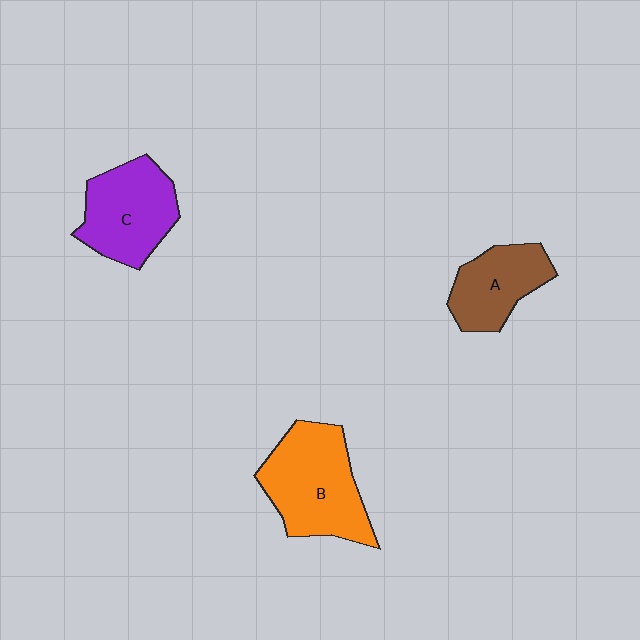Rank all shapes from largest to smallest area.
From largest to smallest: B (orange), C (purple), A (brown).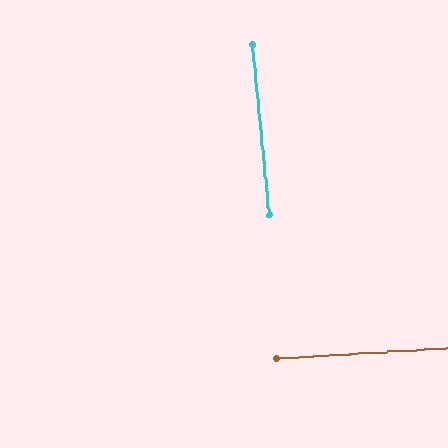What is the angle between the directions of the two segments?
Approximately 88 degrees.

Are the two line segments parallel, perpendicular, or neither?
Perpendicular — they meet at approximately 88°.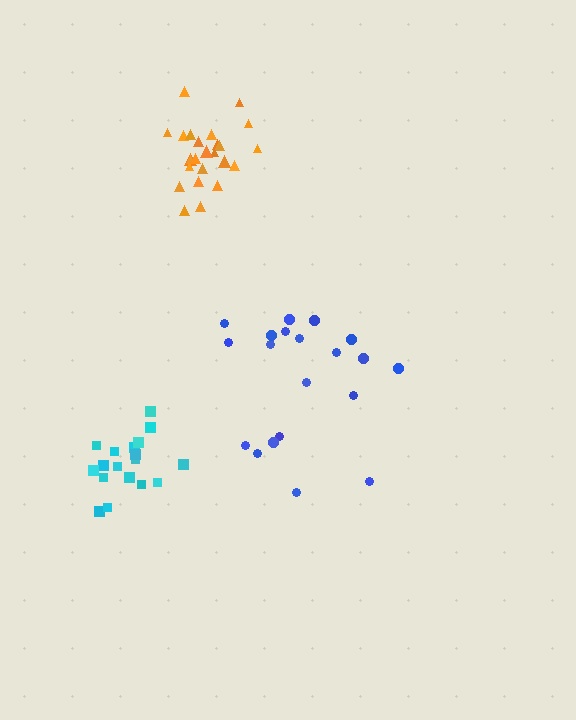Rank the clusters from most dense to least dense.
orange, cyan, blue.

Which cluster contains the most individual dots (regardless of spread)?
Orange (25).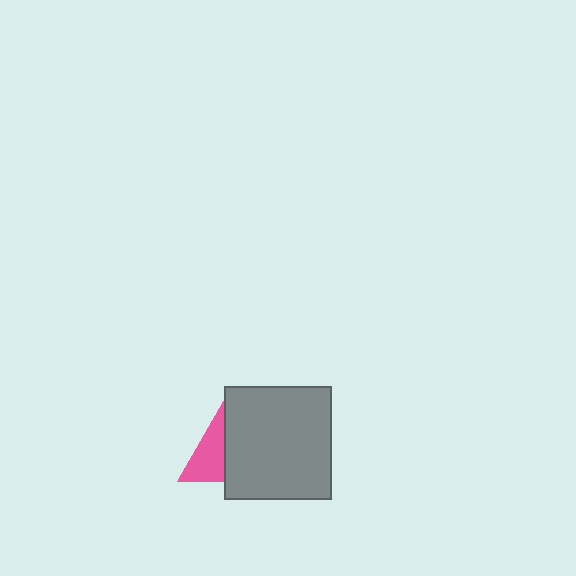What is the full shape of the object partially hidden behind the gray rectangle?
The partially hidden object is a pink triangle.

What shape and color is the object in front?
The object in front is a gray rectangle.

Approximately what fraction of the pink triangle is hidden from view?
Roughly 58% of the pink triangle is hidden behind the gray rectangle.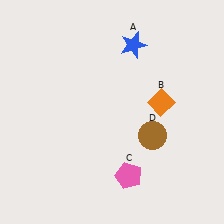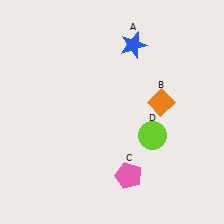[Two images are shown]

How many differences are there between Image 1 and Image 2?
There is 1 difference between the two images.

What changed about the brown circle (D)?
In Image 1, D is brown. In Image 2, it changed to lime.